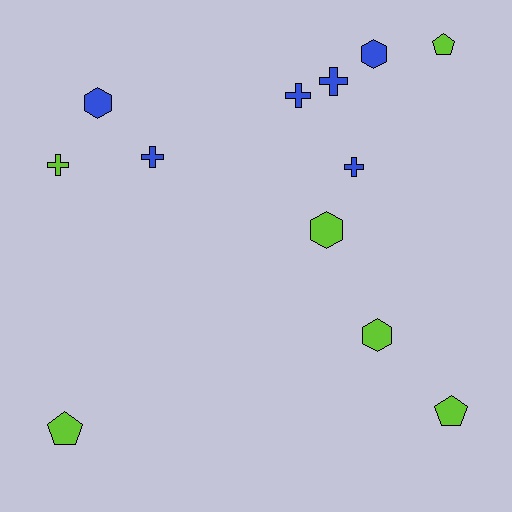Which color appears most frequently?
Lime, with 6 objects.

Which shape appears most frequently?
Cross, with 5 objects.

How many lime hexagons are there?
There are 2 lime hexagons.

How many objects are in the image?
There are 12 objects.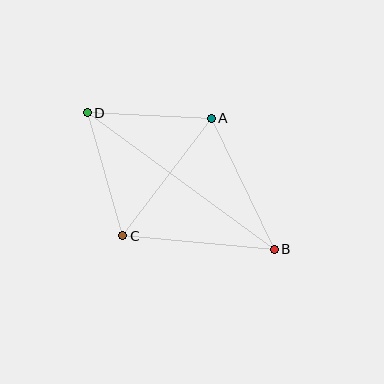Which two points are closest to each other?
Points A and D are closest to each other.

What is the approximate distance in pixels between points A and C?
The distance between A and C is approximately 147 pixels.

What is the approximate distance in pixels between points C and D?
The distance between C and D is approximately 128 pixels.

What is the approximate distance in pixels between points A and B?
The distance between A and B is approximately 145 pixels.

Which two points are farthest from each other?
Points B and D are farthest from each other.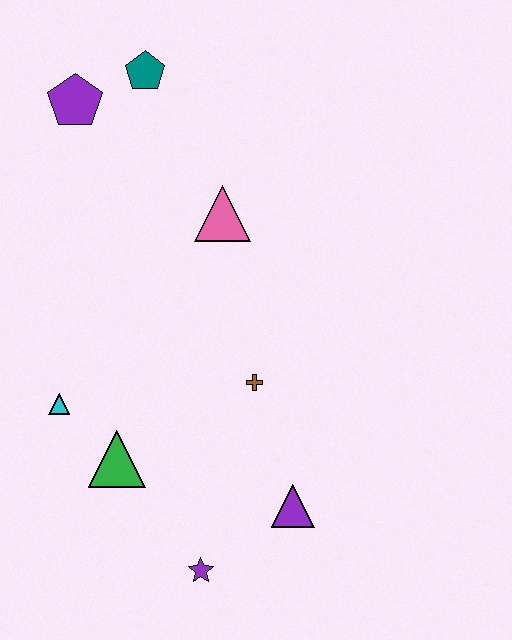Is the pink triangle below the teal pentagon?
Yes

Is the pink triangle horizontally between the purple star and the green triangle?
No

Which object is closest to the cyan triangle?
The green triangle is closest to the cyan triangle.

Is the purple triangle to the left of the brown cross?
No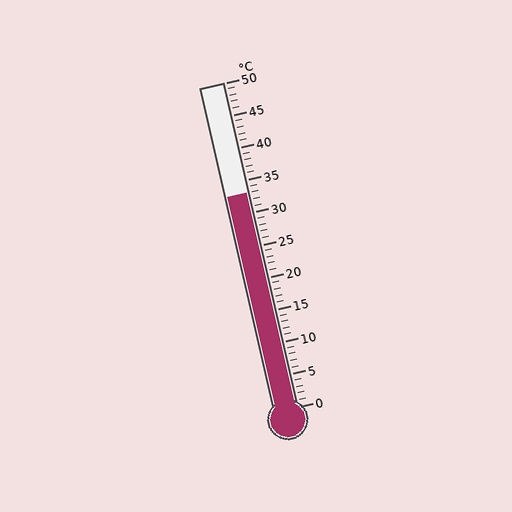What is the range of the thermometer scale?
The thermometer scale ranges from 0°C to 50°C.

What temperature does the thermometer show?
The thermometer shows approximately 33°C.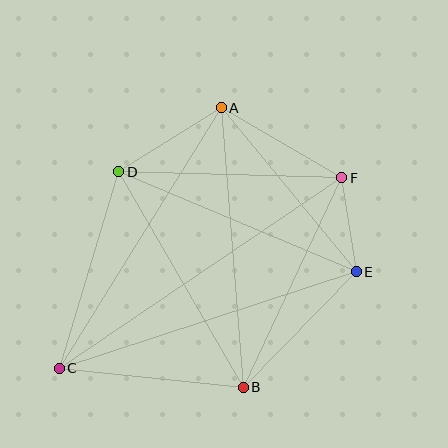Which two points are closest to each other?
Points E and F are closest to each other.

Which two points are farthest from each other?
Points C and F are farthest from each other.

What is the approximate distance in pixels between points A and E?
The distance between A and E is approximately 213 pixels.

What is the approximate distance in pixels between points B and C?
The distance between B and C is approximately 185 pixels.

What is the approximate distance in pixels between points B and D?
The distance between B and D is approximately 249 pixels.